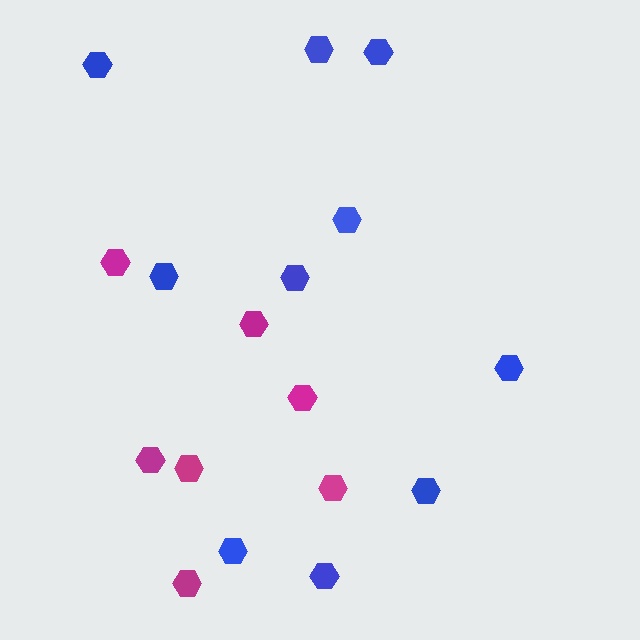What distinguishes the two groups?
There are 2 groups: one group of blue hexagons (10) and one group of magenta hexagons (7).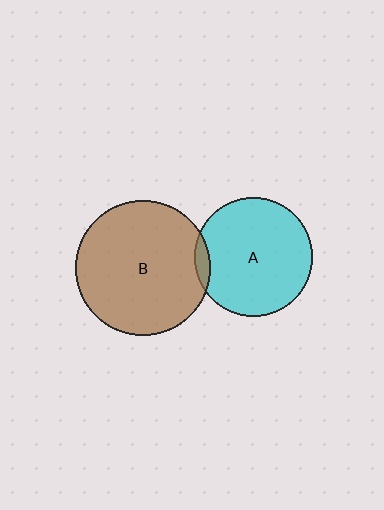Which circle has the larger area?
Circle B (brown).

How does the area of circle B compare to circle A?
Approximately 1.3 times.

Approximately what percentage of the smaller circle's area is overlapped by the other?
Approximately 5%.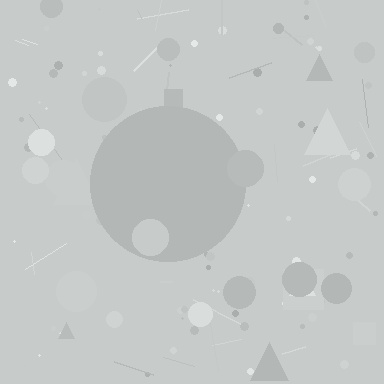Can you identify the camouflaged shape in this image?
The camouflaged shape is a circle.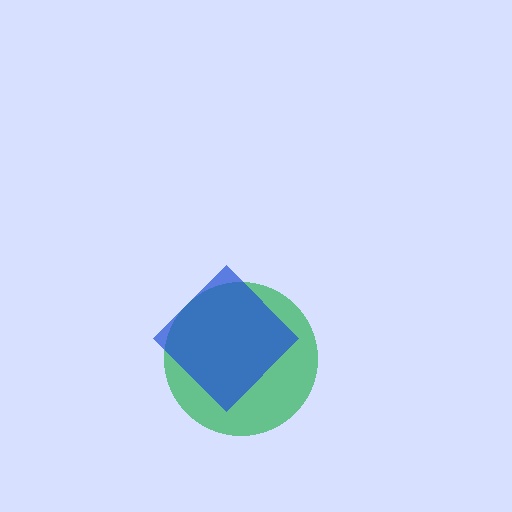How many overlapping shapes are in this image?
There are 2 overlapping shapes in the image.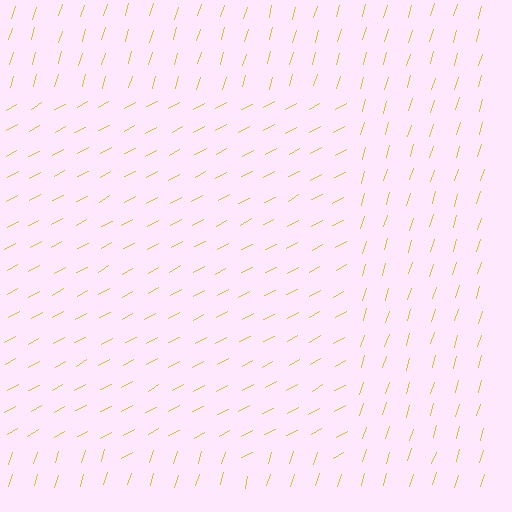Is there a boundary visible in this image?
Yes, there is a texture boundary formed by a change in line orientation.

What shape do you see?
I see a rectangle.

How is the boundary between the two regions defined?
The boundary is defined purely by a change in line orientation (approximately 45 degrees difference). All lines are the same color and thickness.